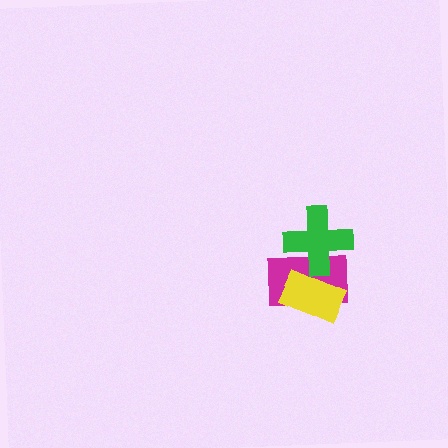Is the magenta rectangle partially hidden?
Yes, it is partially covered by another shape.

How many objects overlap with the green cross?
2 objects overlap with the green cross.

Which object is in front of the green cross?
The yellow rectangle is in front of the green cross.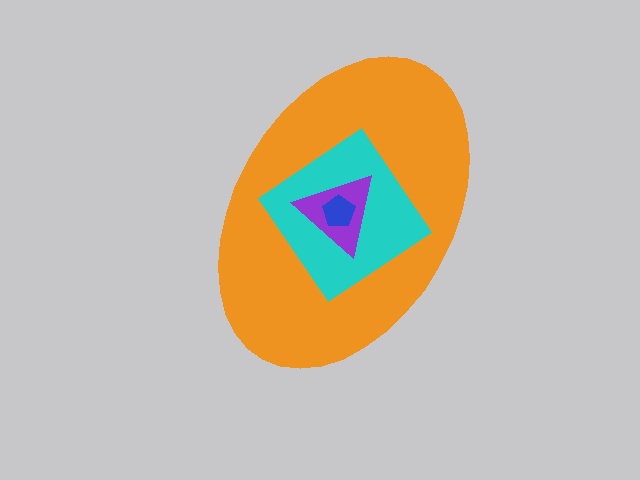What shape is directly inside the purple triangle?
The blue pentagon.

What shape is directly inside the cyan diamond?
The purple triangle.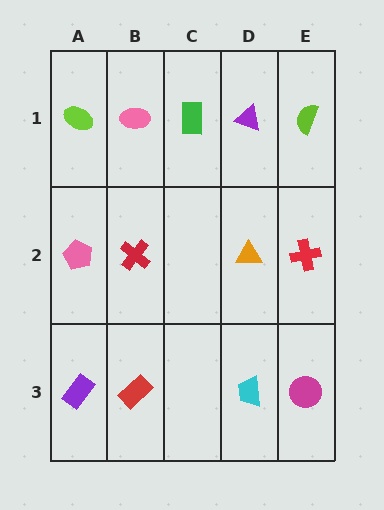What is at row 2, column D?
An orange triangle.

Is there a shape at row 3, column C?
No, that cell is empty.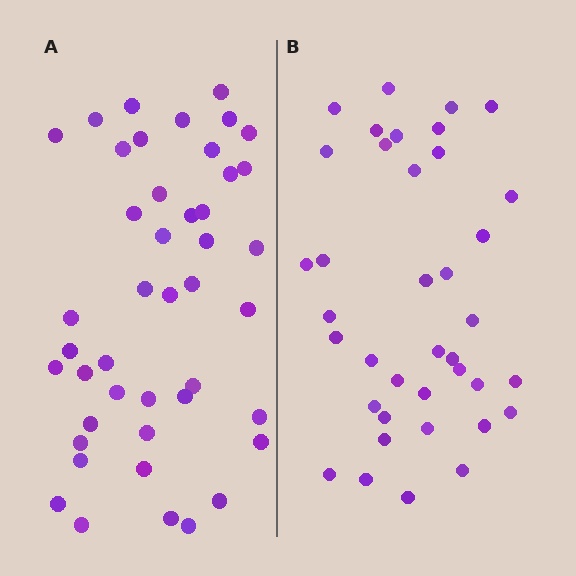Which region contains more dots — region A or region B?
Region A (the left region) has more dots.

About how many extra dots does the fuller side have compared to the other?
Region A has about 6 more dots than region B.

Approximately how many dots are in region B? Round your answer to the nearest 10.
About 40 dots. (The exact count is 38, which rounds to 40.)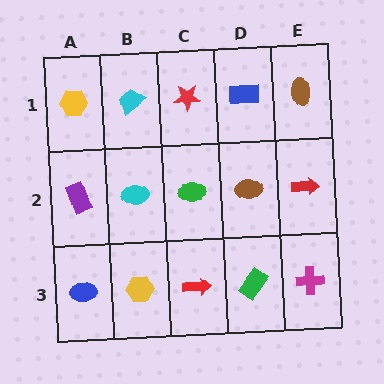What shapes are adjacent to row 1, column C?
A green ellipse (row 2, column C), a cyan trapezoid (row 1, column B), a blue rectangle (row 1, column D).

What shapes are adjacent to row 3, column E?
A red arrow (row 2, column E), a green rectangle (row 3, column D).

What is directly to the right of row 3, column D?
A magenta cross.